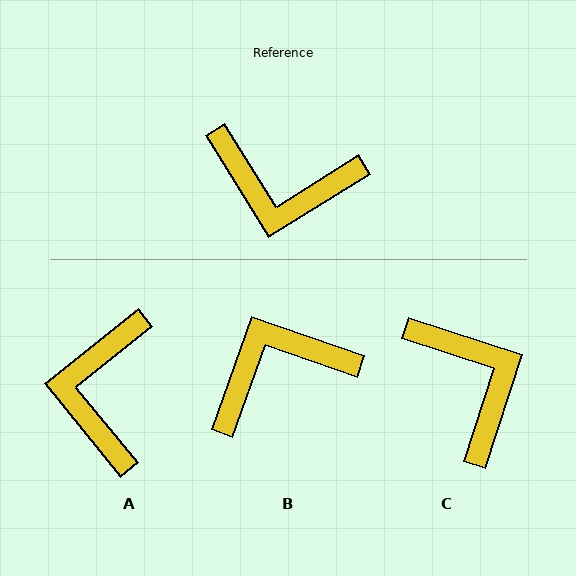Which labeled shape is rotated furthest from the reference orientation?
B, about 141 degrees away.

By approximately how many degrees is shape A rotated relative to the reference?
Approximately 83 degrees clockwise.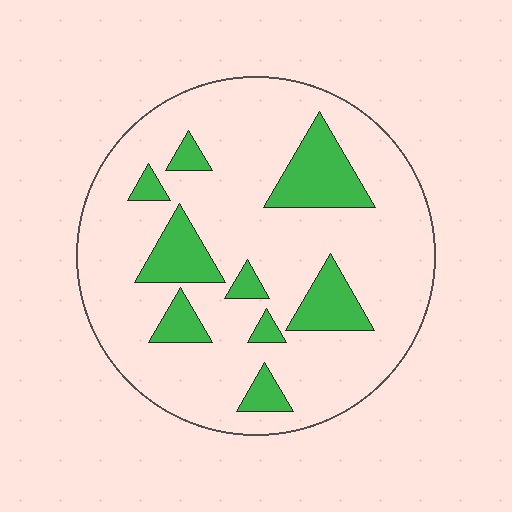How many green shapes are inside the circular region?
9.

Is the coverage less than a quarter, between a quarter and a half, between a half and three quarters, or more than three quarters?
Less than a quarter.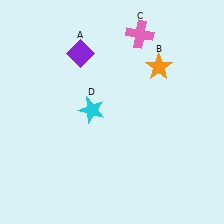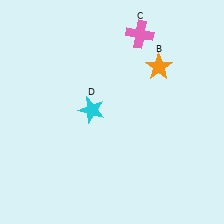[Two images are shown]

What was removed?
The purple diamond (A) was removed in Image 2.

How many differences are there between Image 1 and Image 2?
There is 1 difference between the two images.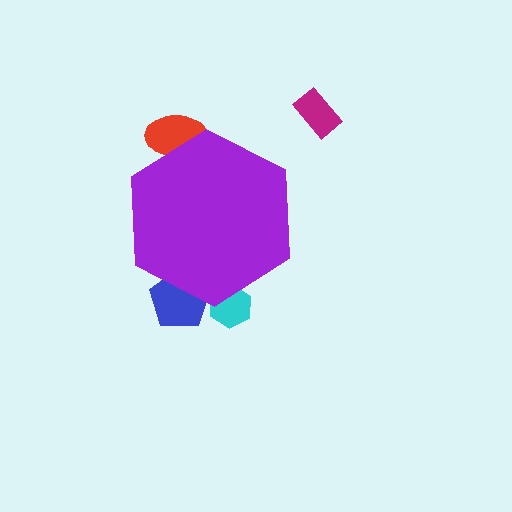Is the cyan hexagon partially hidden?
Yes, the cyan hexagon is partially hidden behind the purple hexagon.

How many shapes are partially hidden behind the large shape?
3 shapes are partially hidden.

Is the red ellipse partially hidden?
Yes, the red ellipse is partially hidden behind the purple hexagon.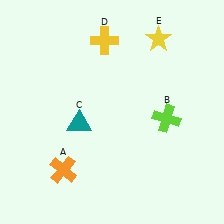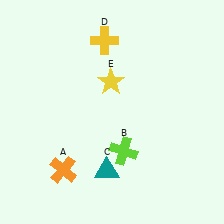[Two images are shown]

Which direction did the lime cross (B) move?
The lime cross (B) moved left.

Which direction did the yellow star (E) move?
The yellow star (E) moved left.